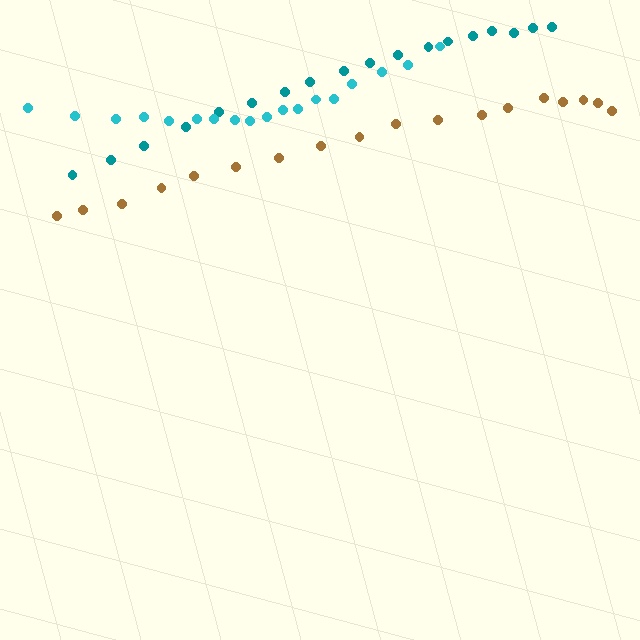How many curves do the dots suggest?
There are 3 distinct paths.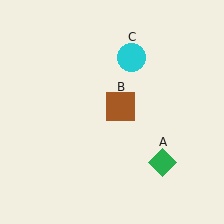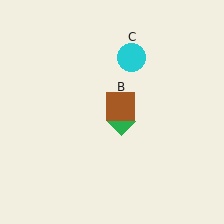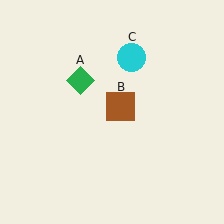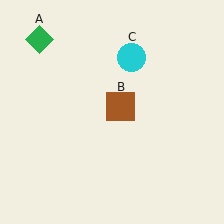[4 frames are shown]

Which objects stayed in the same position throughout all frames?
Brown square (object B) and cyan circle (object C) remained stationary.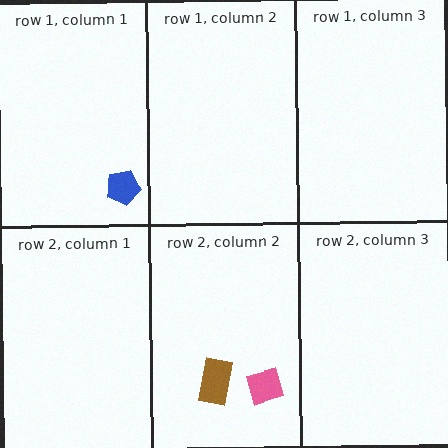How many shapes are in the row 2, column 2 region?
2.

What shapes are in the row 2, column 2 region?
The brown rectangle, the pink diamond.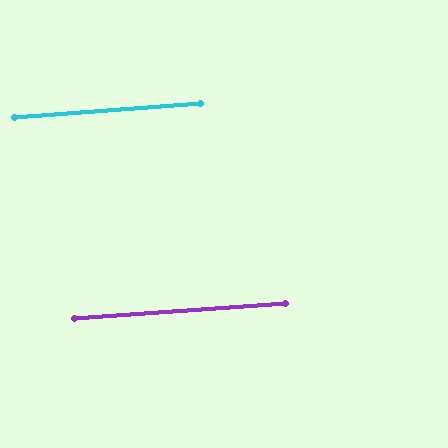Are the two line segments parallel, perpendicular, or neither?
Parallel — their directions differ by only 0.2°.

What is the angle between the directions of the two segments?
Approximately 0 degrees.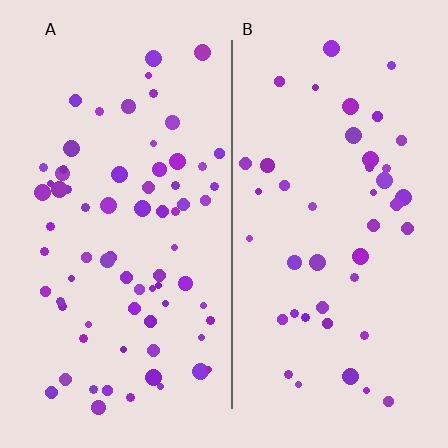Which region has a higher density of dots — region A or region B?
A (the left).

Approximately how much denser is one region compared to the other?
Approximately 1.6× — region A over region B.